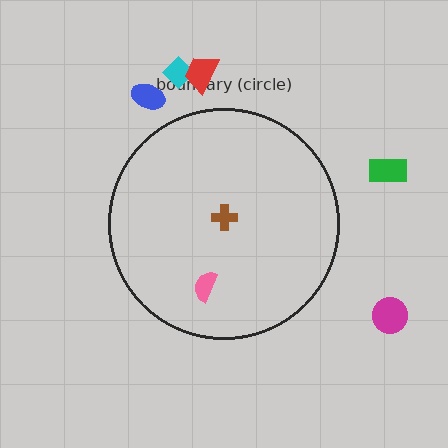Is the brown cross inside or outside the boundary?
Inside.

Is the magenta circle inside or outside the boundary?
Outside.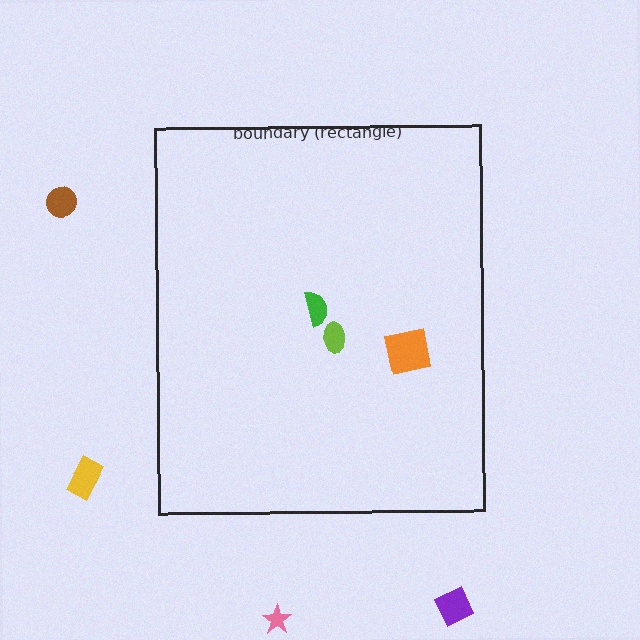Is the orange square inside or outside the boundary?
Inside.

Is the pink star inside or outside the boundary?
Outside.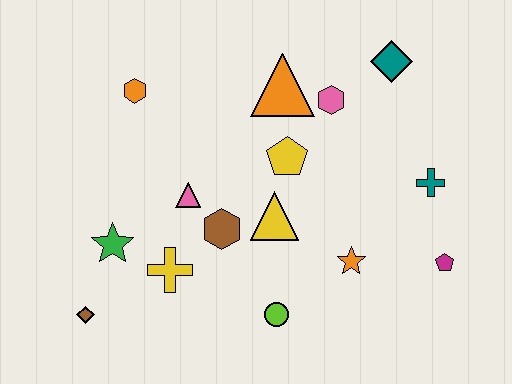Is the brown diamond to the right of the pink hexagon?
No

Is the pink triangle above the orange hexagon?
No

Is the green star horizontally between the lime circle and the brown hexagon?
No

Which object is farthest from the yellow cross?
The teal diamond is farthest from the yellow cross.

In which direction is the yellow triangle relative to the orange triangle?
The yellow triangle is below the orange triangle.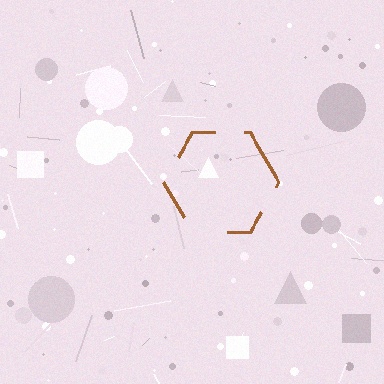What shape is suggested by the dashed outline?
The dashed outline suggests a hexagon.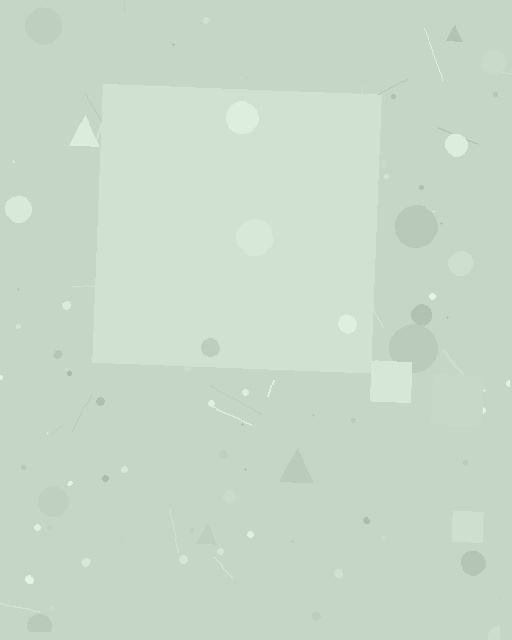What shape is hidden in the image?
A square is hidden in the image.